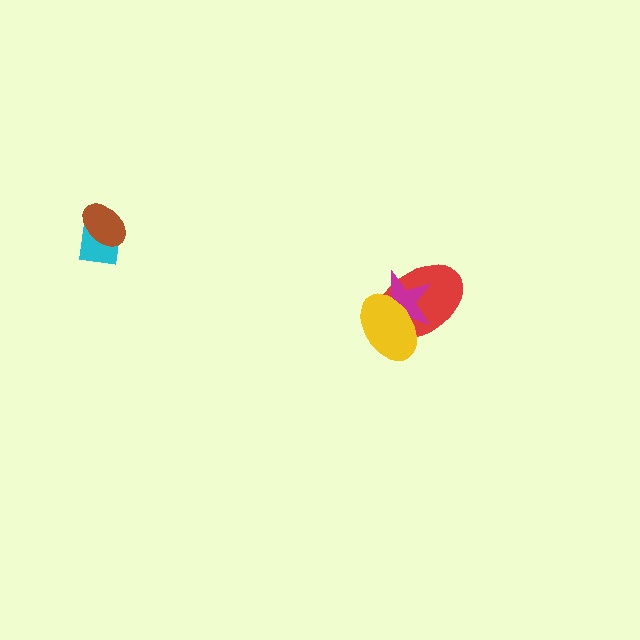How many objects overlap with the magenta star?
2 objects overlap with the magenta star.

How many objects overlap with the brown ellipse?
1 object overlaps with the brown ellipse.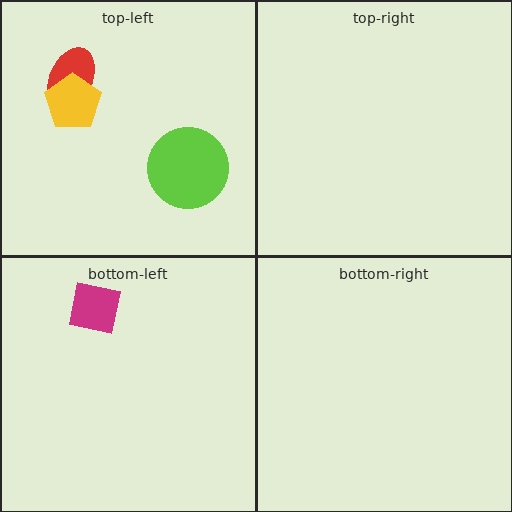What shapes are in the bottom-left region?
The magenta square.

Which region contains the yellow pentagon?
The top-left region.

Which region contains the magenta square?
The bottom-left region.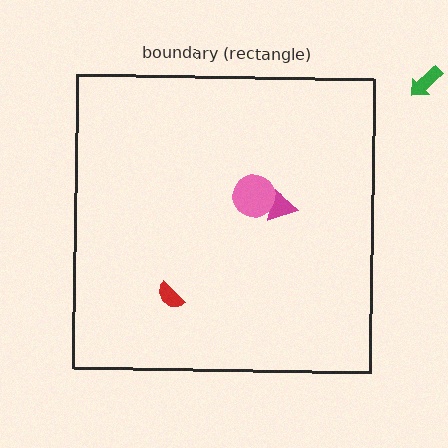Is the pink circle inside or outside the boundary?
Inside.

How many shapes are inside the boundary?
3 inside, 1 outside.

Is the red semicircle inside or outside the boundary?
Inside.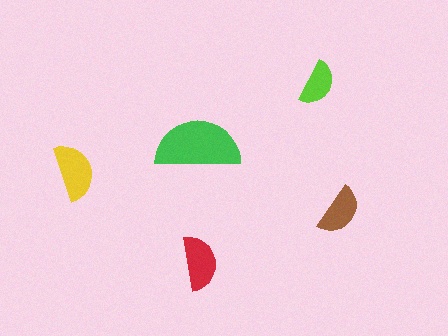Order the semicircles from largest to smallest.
the green one, the yellow one, the red one, the brown one, the lime one.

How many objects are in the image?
There are 5 objects in the image.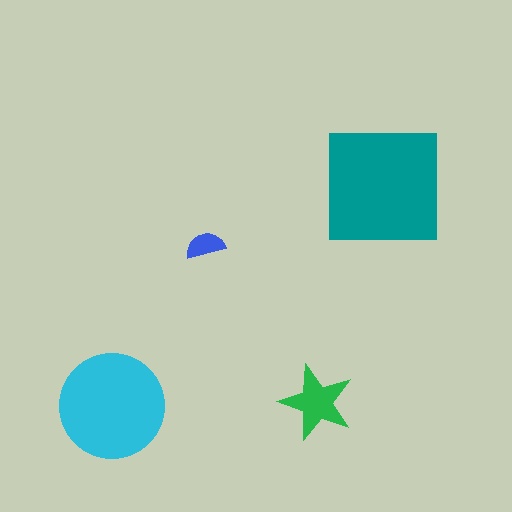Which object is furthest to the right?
The teal square is rightmost.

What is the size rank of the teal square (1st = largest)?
1st.